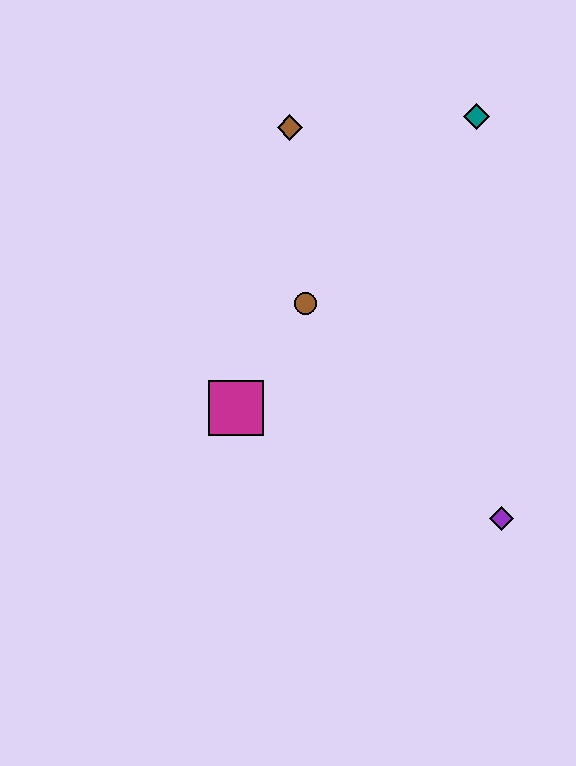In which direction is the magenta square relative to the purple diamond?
The magenta square is to the left of the purple diamond.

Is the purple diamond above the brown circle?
No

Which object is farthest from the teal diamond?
The purple diamond is farthest from the teal diamond.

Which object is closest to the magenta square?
The brown circle is closest to the magenta square.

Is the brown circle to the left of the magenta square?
No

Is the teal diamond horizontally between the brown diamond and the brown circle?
No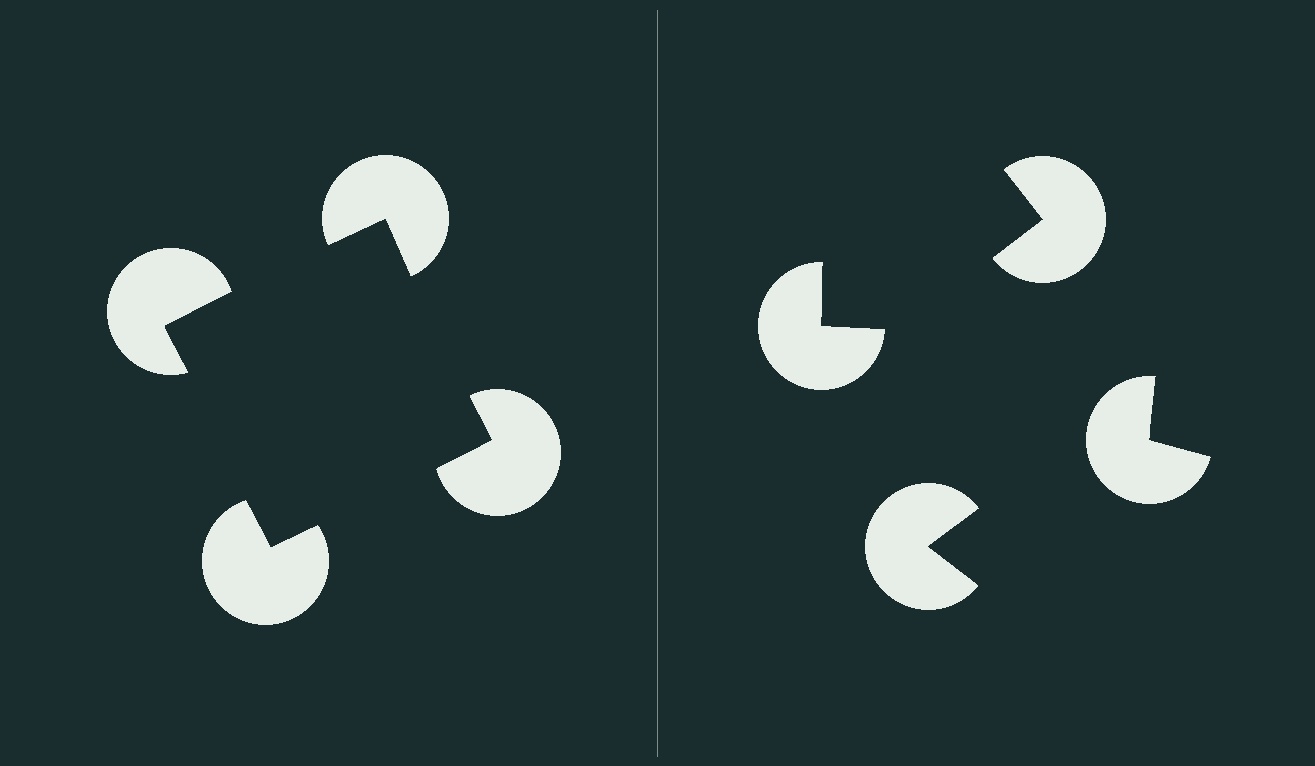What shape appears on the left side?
An illusory square.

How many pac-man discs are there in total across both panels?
8 — 4 on each side.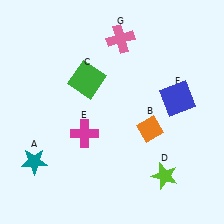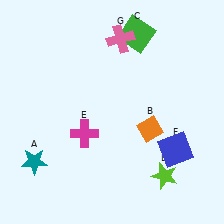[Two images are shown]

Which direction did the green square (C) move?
The green square (C) moved right.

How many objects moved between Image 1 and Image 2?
2 objects moved between the two images.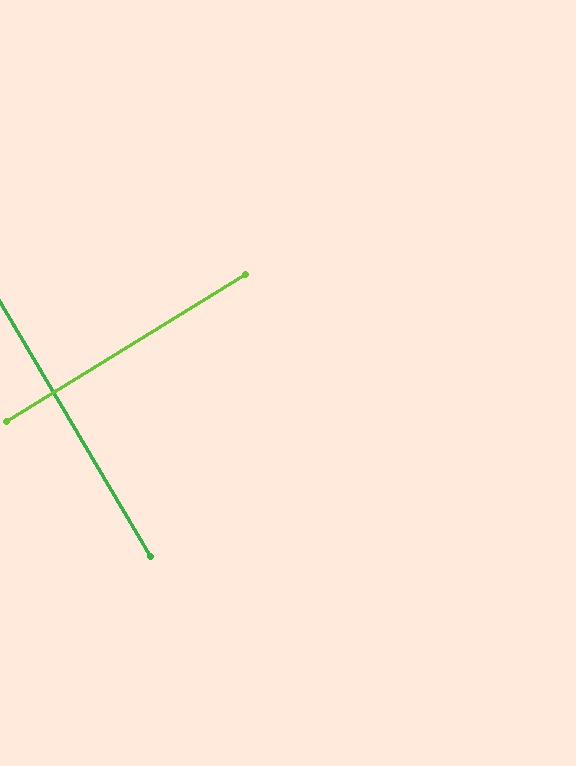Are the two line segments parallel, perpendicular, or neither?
Perpendicular — they meet at approximately 89°.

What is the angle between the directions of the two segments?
Approximately 89 degrees.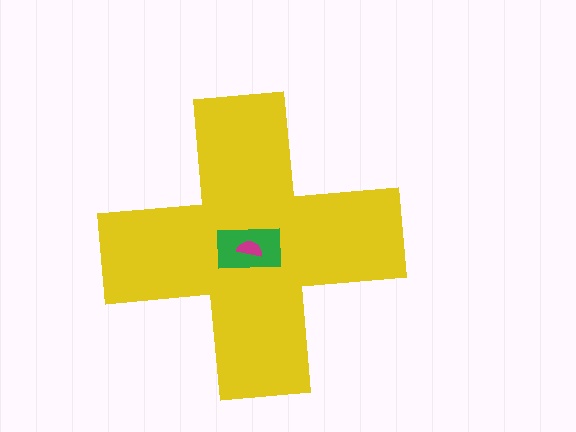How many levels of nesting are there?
3.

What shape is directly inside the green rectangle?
The magenta semicircle.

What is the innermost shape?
The magenta semicircle.